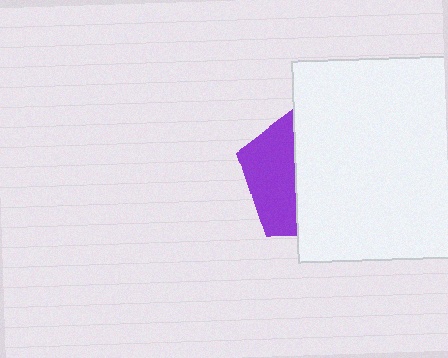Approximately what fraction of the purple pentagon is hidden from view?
Roughly 63% of the purple pentagon is hidden behind the white square.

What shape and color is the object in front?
The object in front is a white square.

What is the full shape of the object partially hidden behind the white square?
The partially hidden object is a purple pentagon.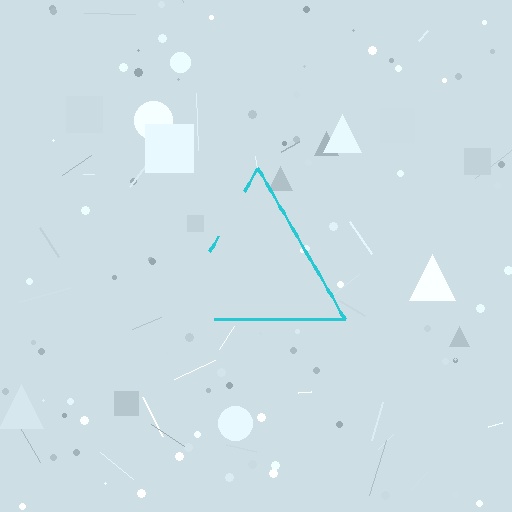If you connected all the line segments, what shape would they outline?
They would outline a triangle.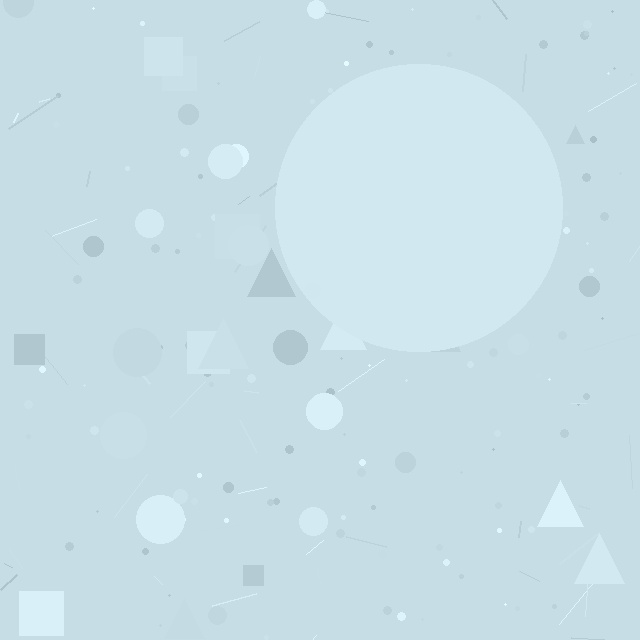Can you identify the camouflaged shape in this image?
The camouflaged shape is a circle.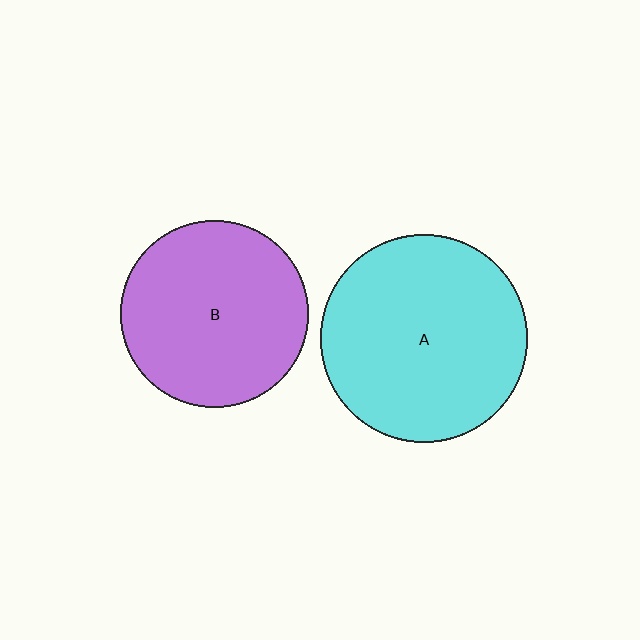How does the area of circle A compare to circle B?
Approximately 1.2 times.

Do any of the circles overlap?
No, none of the circles overlap.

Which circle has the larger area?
Circle A (cyan).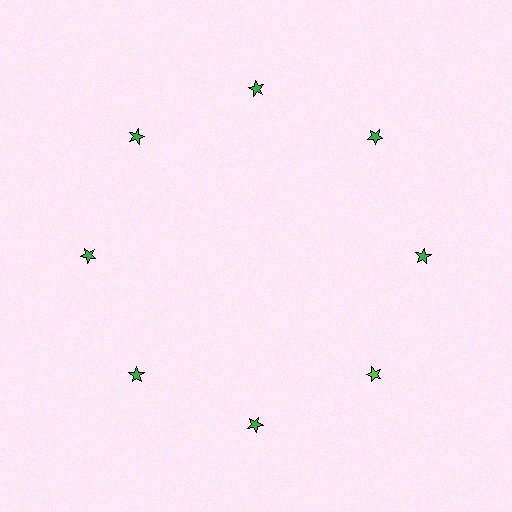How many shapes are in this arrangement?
There are 8 shapes arranged in a ring pattern.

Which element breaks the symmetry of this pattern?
The lime star at roughly the 4 o'clock position breaks the symmetry. All other shapes are green stars.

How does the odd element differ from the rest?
It has a different color: lime instead of green.